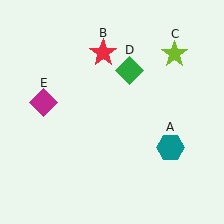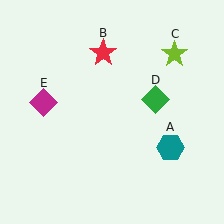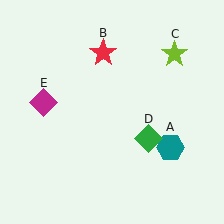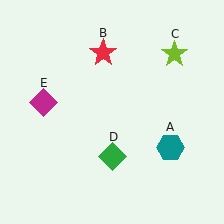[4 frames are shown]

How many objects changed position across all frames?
1 object changed position: green diamond (object D).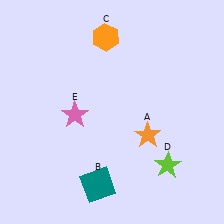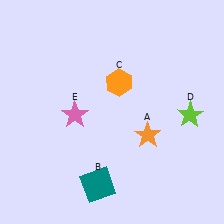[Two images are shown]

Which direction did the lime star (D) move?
The lime star (D) moved up.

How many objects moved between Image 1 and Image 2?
2 objects moved between the two images.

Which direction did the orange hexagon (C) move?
The orange hexagon (C) moved down.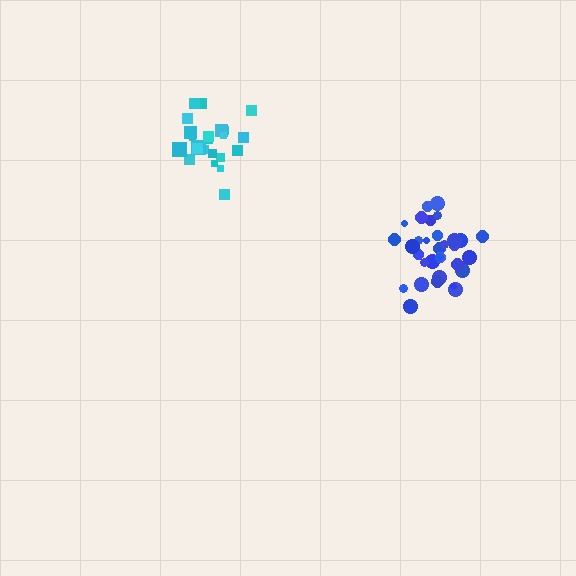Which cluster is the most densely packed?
Blue.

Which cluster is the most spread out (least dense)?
Cyan.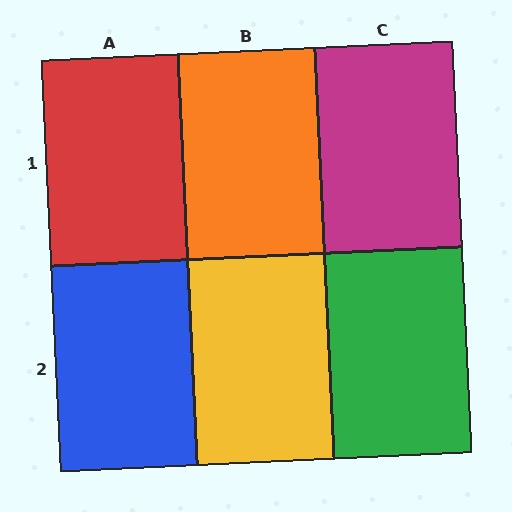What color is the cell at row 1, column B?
Orange.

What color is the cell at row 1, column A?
Red.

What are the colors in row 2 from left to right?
Blue, yellow, green.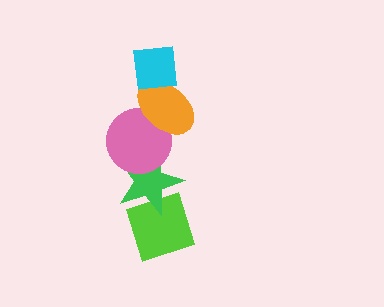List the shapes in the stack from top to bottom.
From top to bottom: the cyan square, the orange ellipse, the pink circle, the green star, the lime diamond.